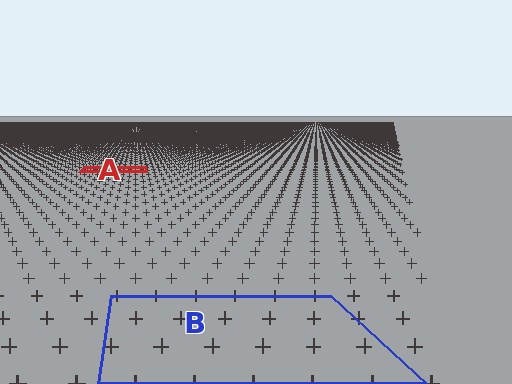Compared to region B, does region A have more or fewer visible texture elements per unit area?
Region A has more texture elements per unit area — they are packed more densely because it is farther away.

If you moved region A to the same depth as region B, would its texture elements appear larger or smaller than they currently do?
They would appear larger. At a closer depth, the same texture elements are projected at a bigger on-screen size.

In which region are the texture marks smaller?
The texture marks are smaller in region A, because it is farther away.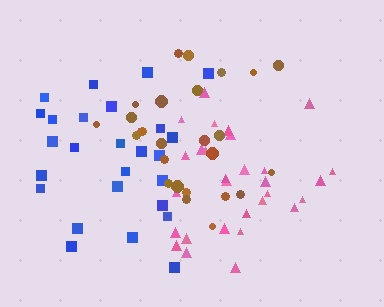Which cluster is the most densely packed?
Pink.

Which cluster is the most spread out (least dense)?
Blue.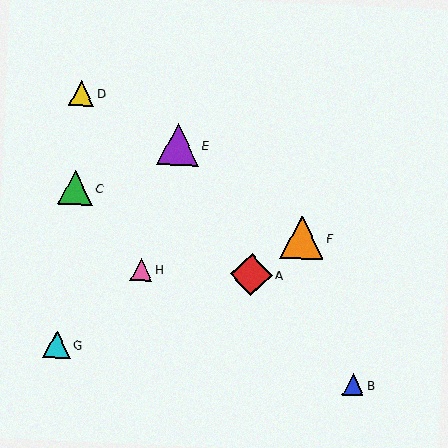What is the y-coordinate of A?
Object A is at y≈275.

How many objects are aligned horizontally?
2 objects (A, H) are aligned horizontally.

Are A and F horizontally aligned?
No, A is at y≈275 and F is at y≈238.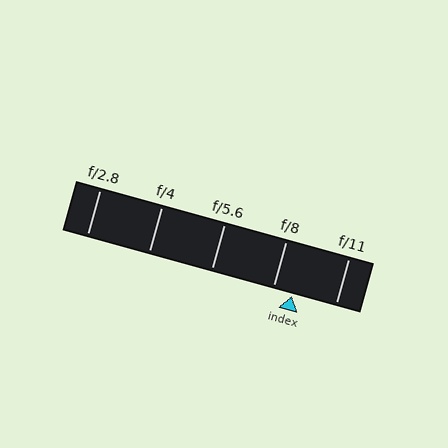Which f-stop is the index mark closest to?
The index mark is closest to f/8.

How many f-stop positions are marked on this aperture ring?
There are 5 f-stop positions marked.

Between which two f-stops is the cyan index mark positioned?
The index mark is between f/8 and f/11.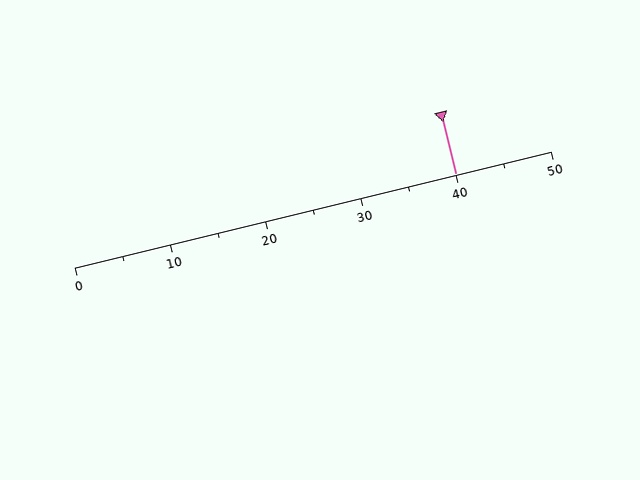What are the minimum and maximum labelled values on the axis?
The axis runs from 0 to 50.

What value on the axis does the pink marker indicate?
The marker indicates approximately 40.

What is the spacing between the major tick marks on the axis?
The major ticks are spaced 10 apart.